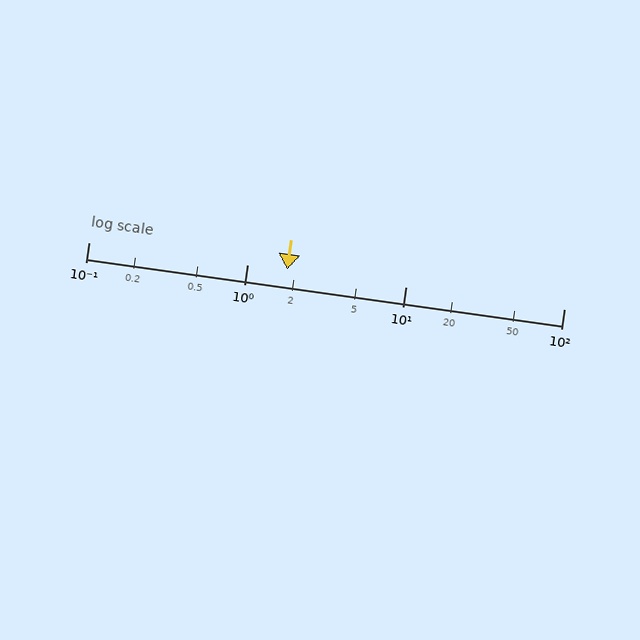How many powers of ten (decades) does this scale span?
The scale spans 3 decades, from 0.1 to 100.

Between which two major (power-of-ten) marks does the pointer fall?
The pointer is between 1 and 10.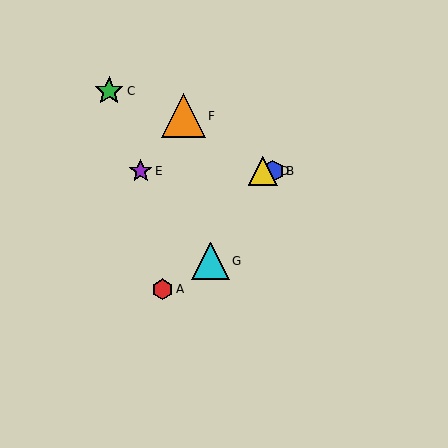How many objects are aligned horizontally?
3 objects (B, D, E) are aligned horizontally.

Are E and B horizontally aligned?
Yes, both are at y≈171.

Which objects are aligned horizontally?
Objects B, D, E are aligned horizontally.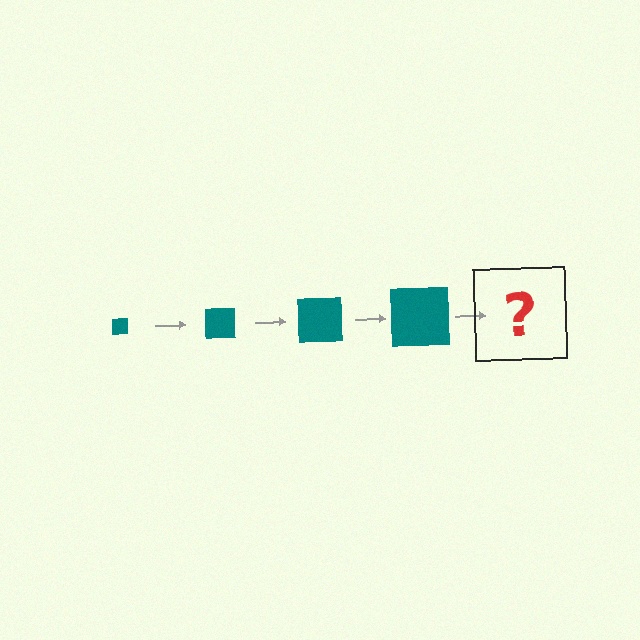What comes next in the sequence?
The next element should be a teal square, larger than the previous one.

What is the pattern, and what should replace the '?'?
The pattern is that the square gets progressively larger each step. The '?' should be a teal square, larger than the previous one.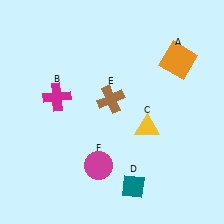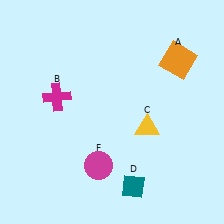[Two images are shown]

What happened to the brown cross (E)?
The brown cross (E) was removed in Image 2. It was in the top-left area of Image 1.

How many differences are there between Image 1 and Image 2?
There is 1 difference between the two images.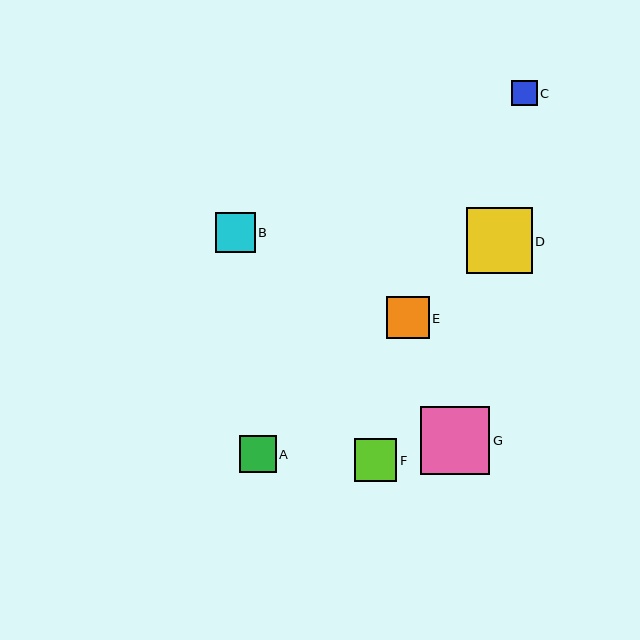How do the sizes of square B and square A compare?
Square B and square A are approximately the same size.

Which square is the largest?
Square G is the largest with a size of approximately 69 pixels.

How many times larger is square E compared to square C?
Square E is approximately 1.7 times the size of square C.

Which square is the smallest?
Square C is the smallest with a size of approximately 26 pixels.